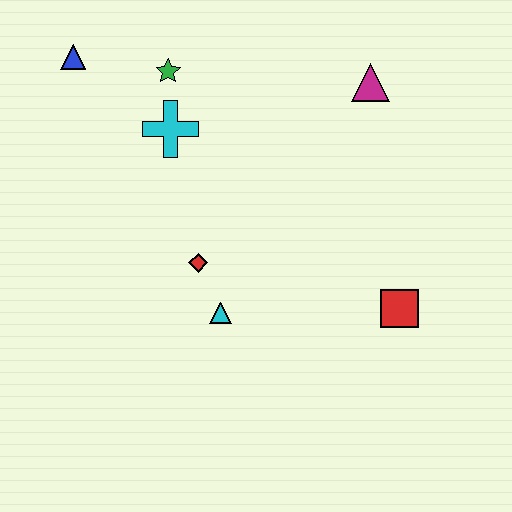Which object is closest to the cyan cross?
The green star is closest to the cyan cross.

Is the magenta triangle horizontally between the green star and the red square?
Yes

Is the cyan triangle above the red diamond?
No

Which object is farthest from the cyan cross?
The red square is farthest from the cyan cross.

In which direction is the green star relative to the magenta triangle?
The green star is to the left of the magenta triangle.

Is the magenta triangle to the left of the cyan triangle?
No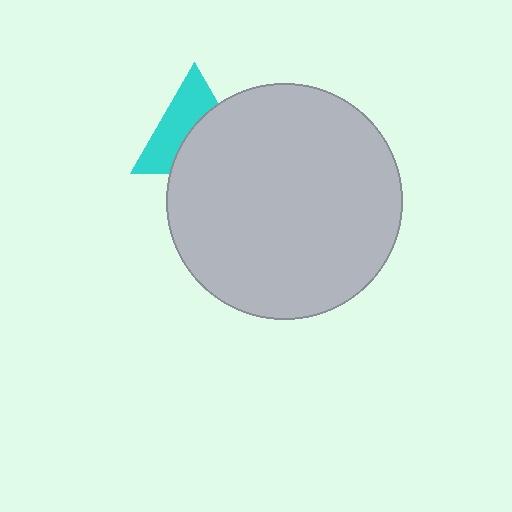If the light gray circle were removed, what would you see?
You would see the complete cyan triangle.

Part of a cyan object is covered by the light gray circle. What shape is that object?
It is a triangle.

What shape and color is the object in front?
The object in front is a light gray circle.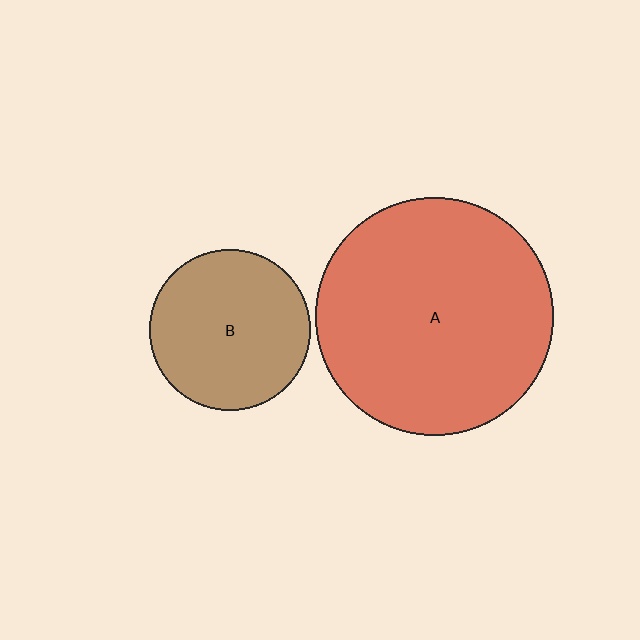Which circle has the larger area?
Circle A (red).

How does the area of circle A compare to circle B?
Approximately 2.2 times.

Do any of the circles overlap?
No, none of the circles overlap.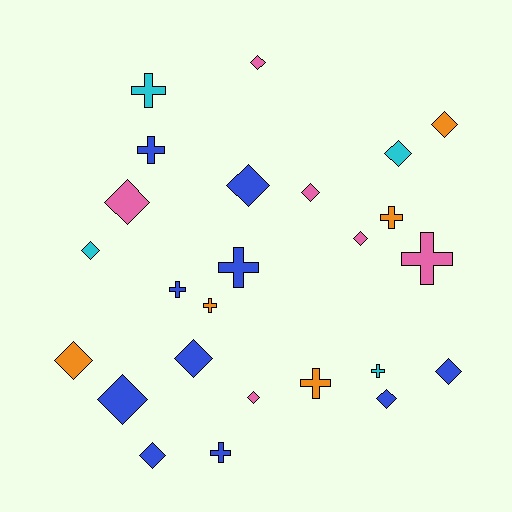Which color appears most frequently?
Blue, with 10 objects.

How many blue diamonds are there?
There are 6 blue diamonds.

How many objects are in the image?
There are 25 objects.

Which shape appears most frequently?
Diamond, with 15 objects.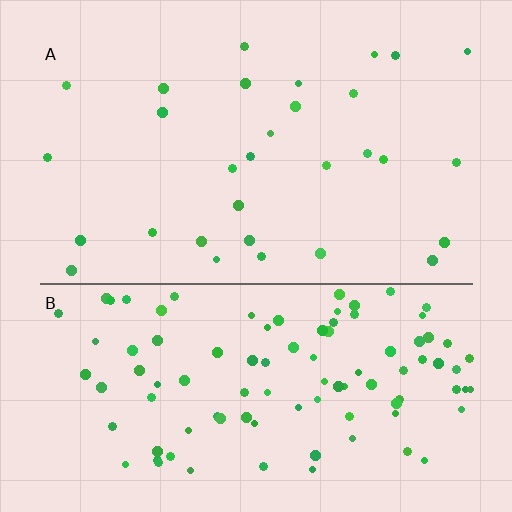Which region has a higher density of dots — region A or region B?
B (the bottom).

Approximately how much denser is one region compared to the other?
Approximately 3.3× — region B over region A.